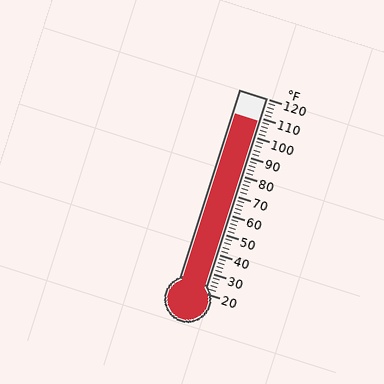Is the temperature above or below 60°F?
The temperature is above 60°F.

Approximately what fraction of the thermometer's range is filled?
The thermometer is filled to approximately 90% of its range.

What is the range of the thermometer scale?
The thermometer scale ranges from 20°F to 120°F.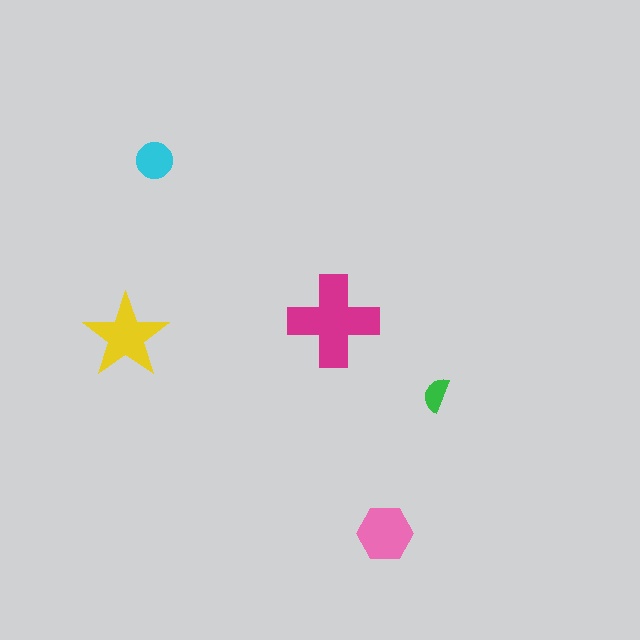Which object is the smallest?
The green semicircle.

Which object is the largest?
The magenta cross.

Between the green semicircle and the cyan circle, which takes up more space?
The cyan circle.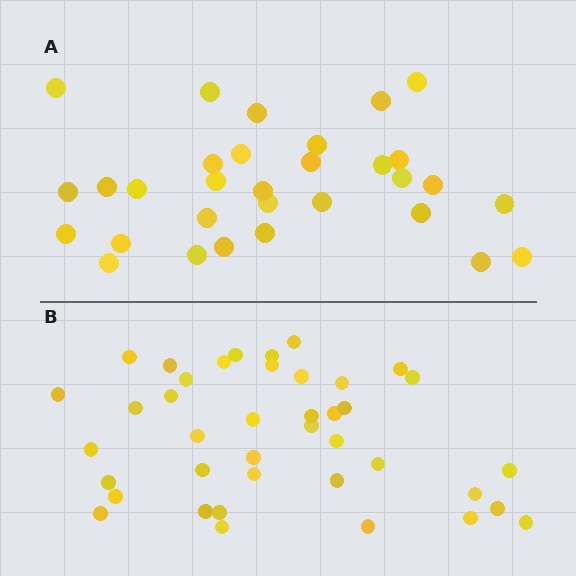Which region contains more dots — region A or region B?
Region B (the bottom region) has more dots.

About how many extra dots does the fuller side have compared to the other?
Region B has roughly 8 or so more dots than region A.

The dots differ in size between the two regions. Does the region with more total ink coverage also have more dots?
No. Region A has more total ink coverage because its dots are larger, but region B actually contains more individual dots. Total area can be misleading — the number of items is what matters here.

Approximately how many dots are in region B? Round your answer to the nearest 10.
About 40 dots.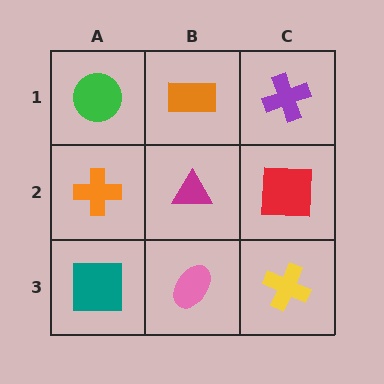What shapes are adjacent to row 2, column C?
A purple cross (row 1, column C), a yellow cross (row 3, column C), a magenta triangle (row 2, column B).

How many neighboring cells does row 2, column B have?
4.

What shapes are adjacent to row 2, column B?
An orange rectangle (row 1, column B), a pink ellipse (row 3, column B), an orange cross (row 2, column A), a red square (row 2, column C).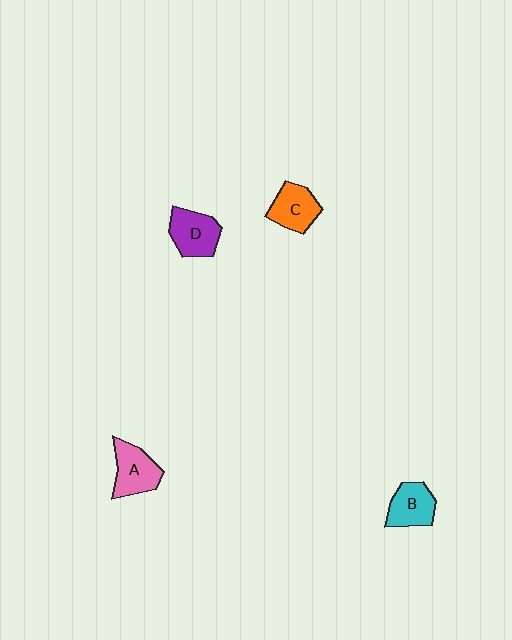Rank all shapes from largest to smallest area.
From largest to smallest: A (pink), D (purple), B (cyan), C (orange).